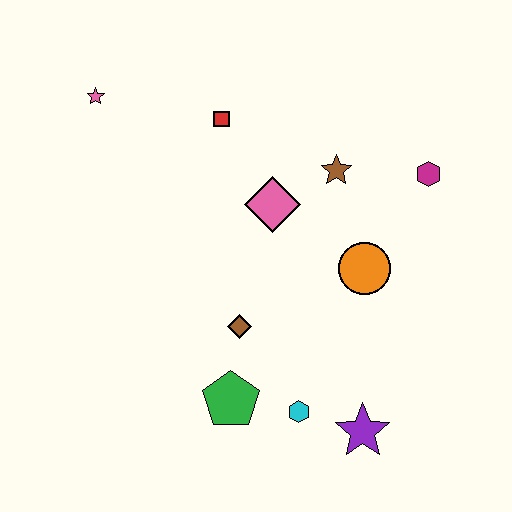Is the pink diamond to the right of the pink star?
Yes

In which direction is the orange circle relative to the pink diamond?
The orange circle is to the right of the pink diamond.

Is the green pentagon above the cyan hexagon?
Yes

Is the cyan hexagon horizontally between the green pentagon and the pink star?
No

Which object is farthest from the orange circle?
The pink star is farthest from the orange circle.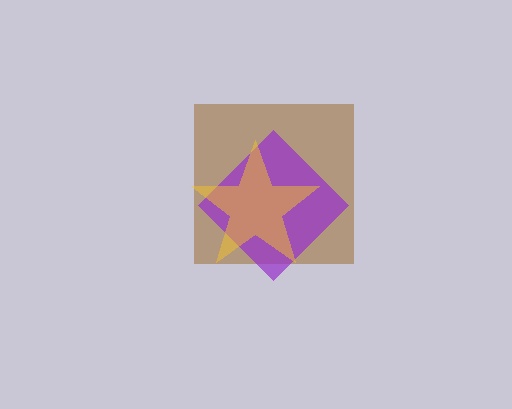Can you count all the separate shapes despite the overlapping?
Yes, there are 3 separate shapes.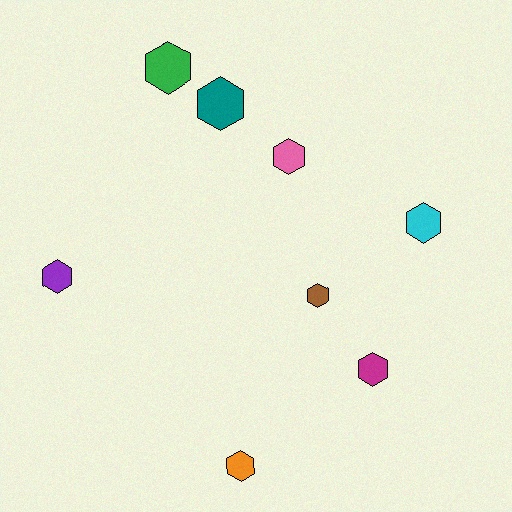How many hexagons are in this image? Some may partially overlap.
There are 8 hexagons.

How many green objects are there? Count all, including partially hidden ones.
There is 1 green object.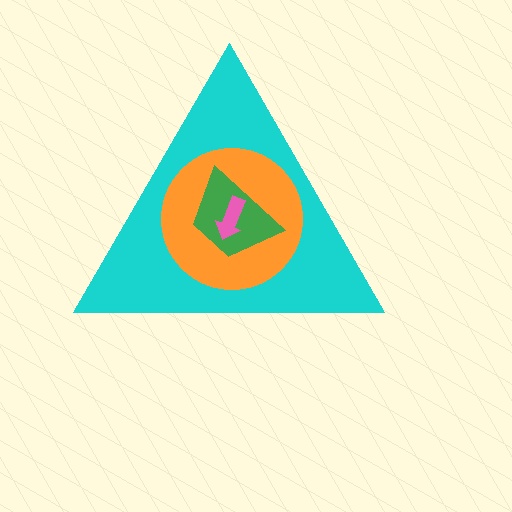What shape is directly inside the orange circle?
The green trapezoid.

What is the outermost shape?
The cyan triangle.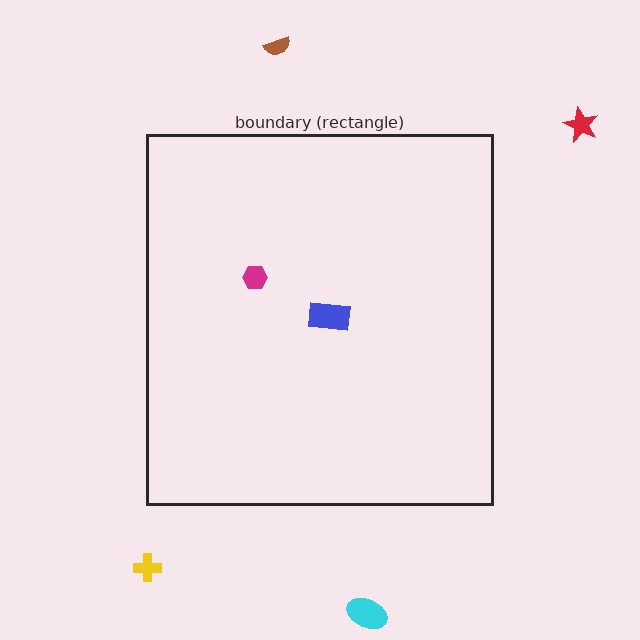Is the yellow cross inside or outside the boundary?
Outside.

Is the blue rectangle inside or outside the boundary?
Inside.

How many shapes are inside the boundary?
2 inside, 4 outside.